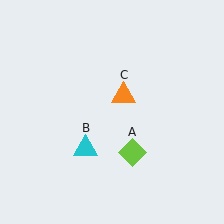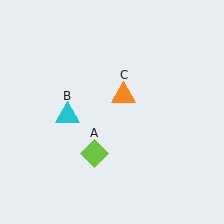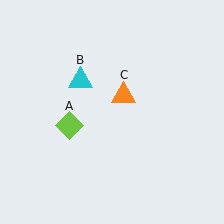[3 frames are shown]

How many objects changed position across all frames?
2 objects changed position: lime diamond (object A), cyan triangle (object B).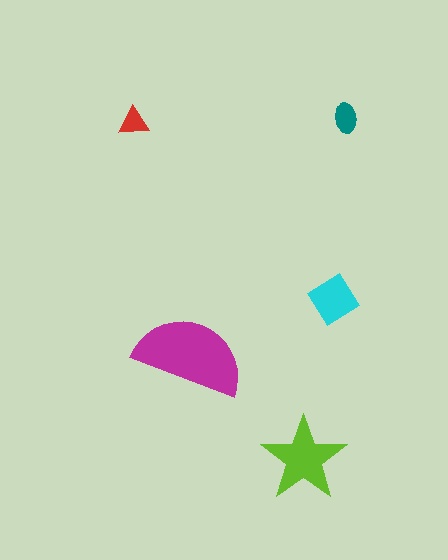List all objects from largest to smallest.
The magenta semicircle, the lime star, the cyan diamond, the teal ellipse, the red triangle.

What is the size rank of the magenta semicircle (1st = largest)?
1st.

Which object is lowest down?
The lime star is bottommost.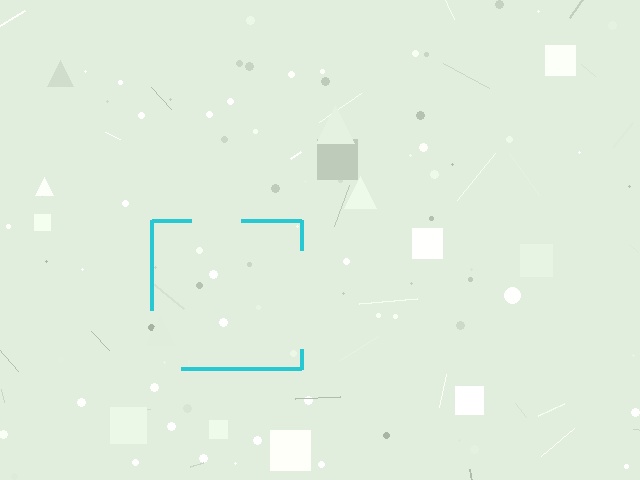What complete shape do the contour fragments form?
The contour fragments form a square.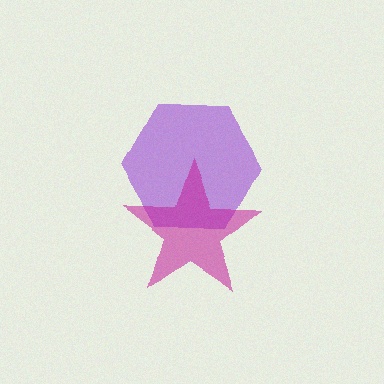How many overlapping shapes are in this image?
There are 2 overlapping shapes in the image.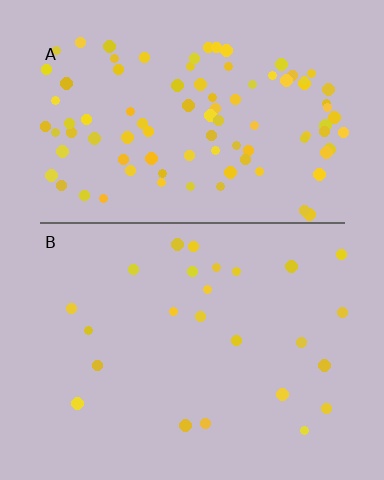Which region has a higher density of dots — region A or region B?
A (the top).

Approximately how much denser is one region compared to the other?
Approximately 3.9× — region A over region B.